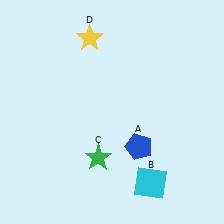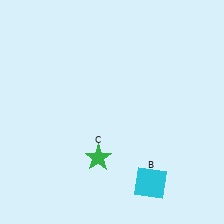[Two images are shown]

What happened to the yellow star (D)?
The yellow star (D) was removed in Image 2. It was in the top-left area of Image 1.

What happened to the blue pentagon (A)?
The blue pentagon (A) was removed in Image 2. It was in the bottom-right area of Image 1.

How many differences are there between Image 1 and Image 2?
There are 2 differences between the two images.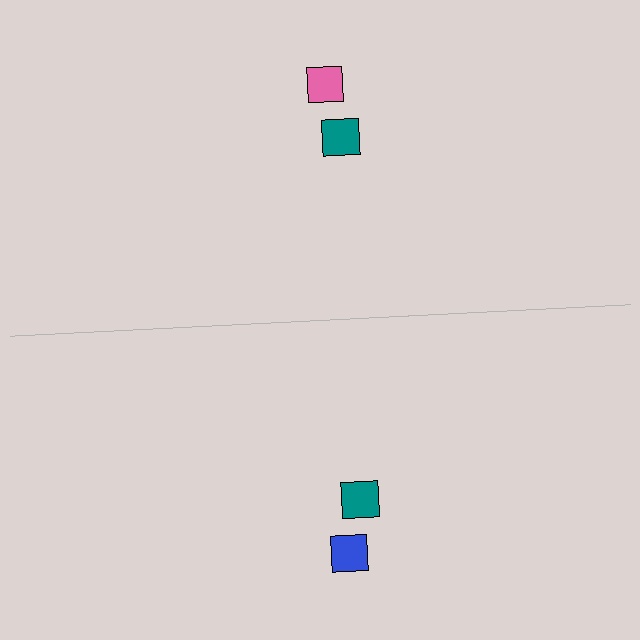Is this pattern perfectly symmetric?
No, the pattern is not perfectly symmetric. The blue square on the bottom side breaks the symmetry — its mirror counterpart is pink.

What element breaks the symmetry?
The blue square on the bottom side breaks the symmetry — its mirror counterpart is pink.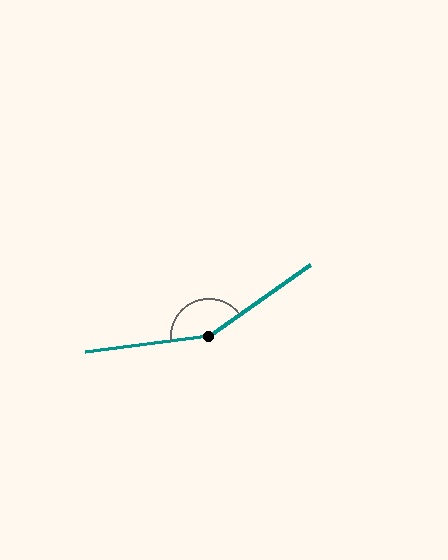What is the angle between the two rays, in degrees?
Approximately 152 degrees.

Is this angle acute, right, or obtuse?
It is obtuse.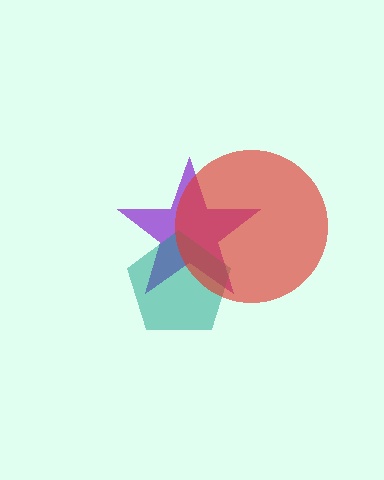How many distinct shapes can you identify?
There are 3 distinct shapes: a purple star, a teal pentagon, a red circle.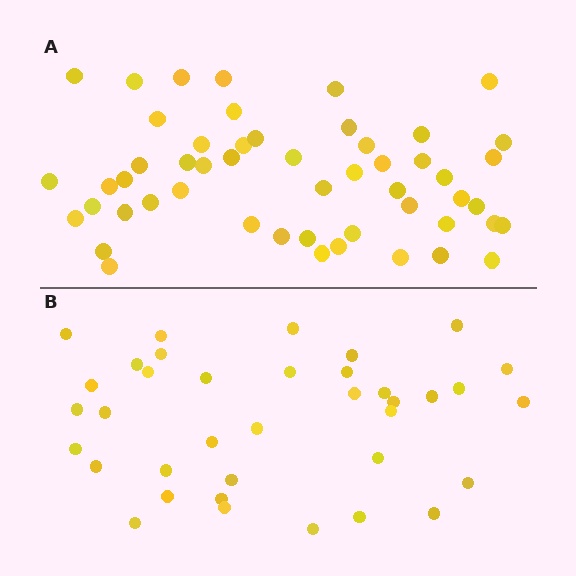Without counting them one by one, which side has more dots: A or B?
Region A (the top region) has more dots.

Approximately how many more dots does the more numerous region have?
Region A has approximately 15 more dots than region B.